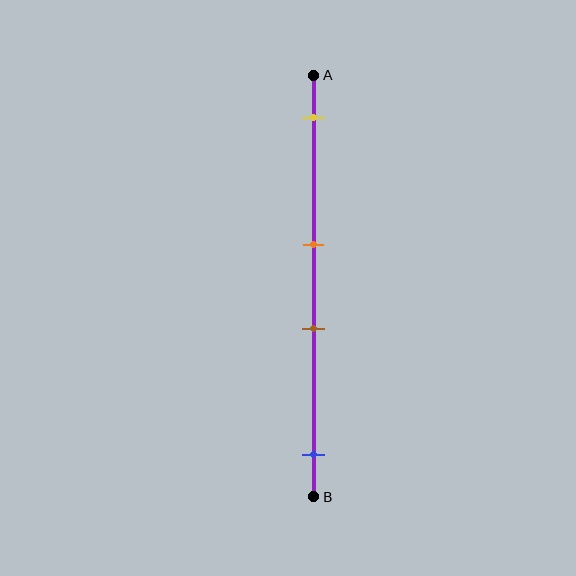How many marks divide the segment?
There are 4 marks dividing the segment.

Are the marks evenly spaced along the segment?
No, the marks are not evenly spaced.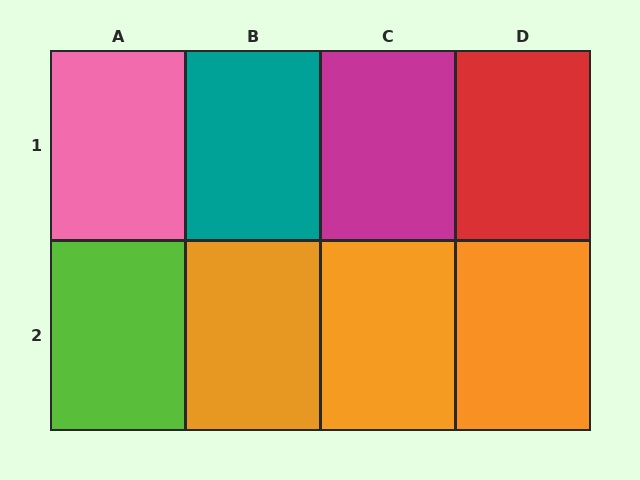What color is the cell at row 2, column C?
Orange.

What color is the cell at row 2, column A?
Lime.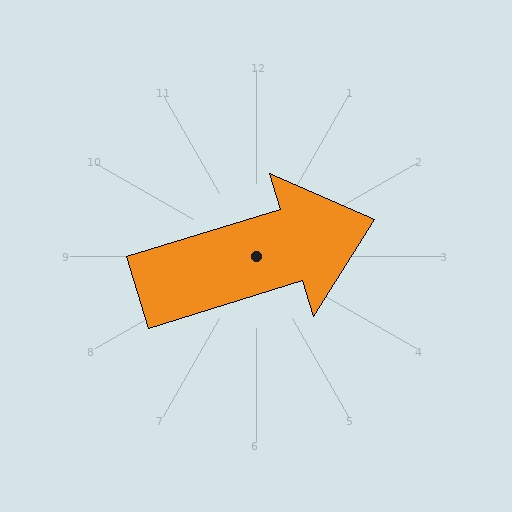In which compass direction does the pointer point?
East.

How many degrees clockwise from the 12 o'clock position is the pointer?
Approximately 73 degrees.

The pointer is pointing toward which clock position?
Roughly 2 o'clock.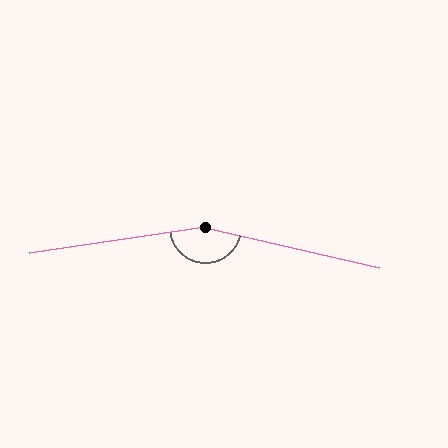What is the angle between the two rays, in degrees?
Approximately 159 degrees.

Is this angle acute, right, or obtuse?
It is obtuse.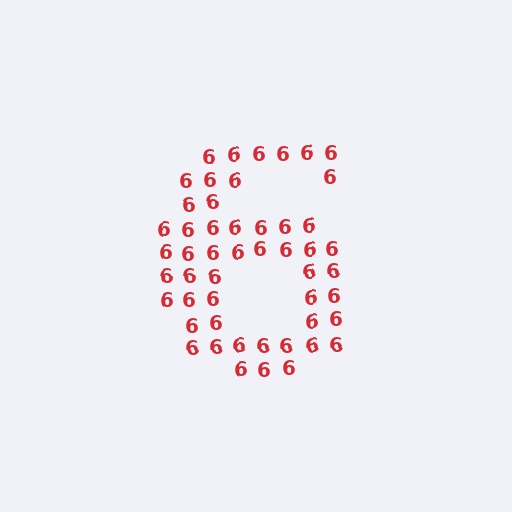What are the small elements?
The small elements are digit 6's.